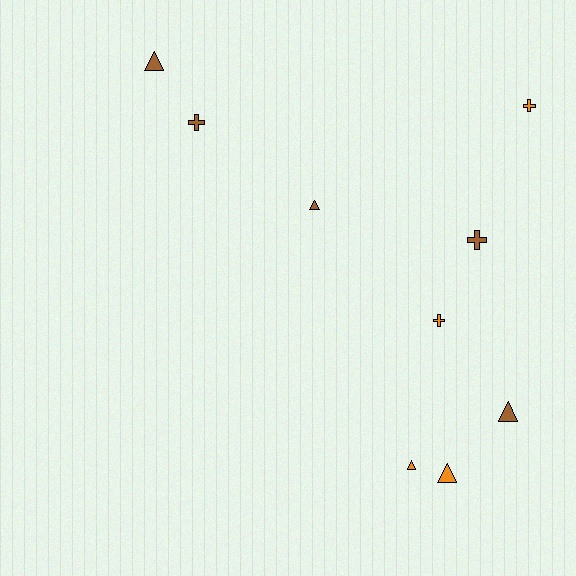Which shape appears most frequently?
Triangle, with 5 objects.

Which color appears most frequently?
Brown, with 5 objects.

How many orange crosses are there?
There are 2 orange crosses.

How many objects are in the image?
There are 9 objects.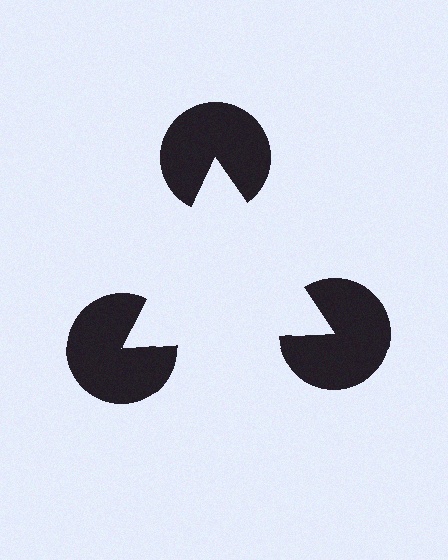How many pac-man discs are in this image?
There are 3 — one at each vertex of the illusory triangle.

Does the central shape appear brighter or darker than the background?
It typically appears slightly brighter than the background, even though no actual brightness change is drawn.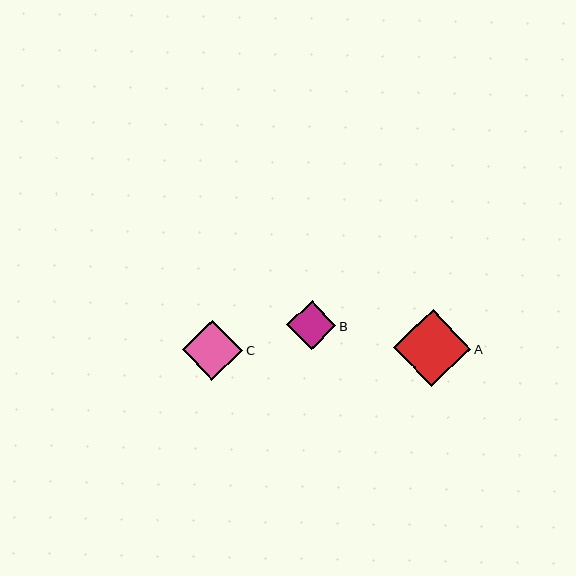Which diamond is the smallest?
Diamond B is the smallest with a size of approximately 49 pixels.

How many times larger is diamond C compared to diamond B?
Diamond C is approximately 1.2 times the size of diamond B.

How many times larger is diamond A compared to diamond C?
Diamond A is approximately 1.3 times the size of diamond C.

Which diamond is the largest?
Diamond A is the largest with a size of approximately 77 pixels.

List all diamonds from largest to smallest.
From largest to smallest: A, C, B.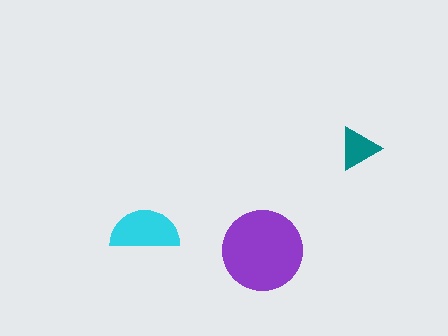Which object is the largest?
The purple circle.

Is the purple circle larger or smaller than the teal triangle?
Larger.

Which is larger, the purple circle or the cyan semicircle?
The purple circle.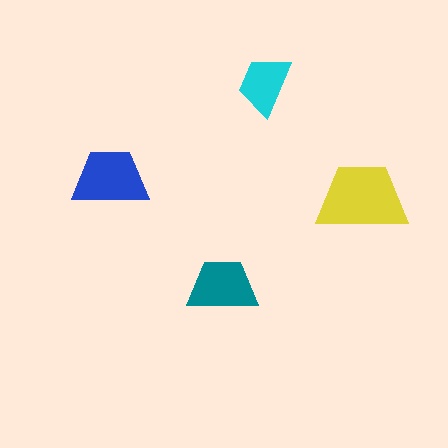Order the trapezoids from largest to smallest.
the yellow one, the blue one, the teal one, the cyan one.